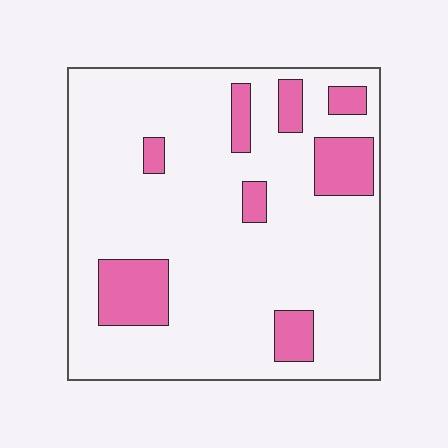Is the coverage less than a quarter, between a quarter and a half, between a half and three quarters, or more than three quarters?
Less than a quarter.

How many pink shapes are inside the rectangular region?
8.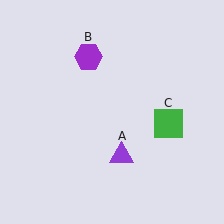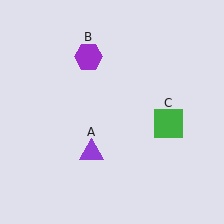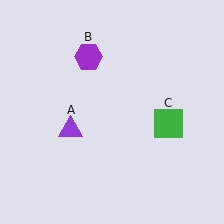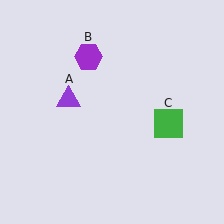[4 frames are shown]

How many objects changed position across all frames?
1 object changed position: purple triangle (object A).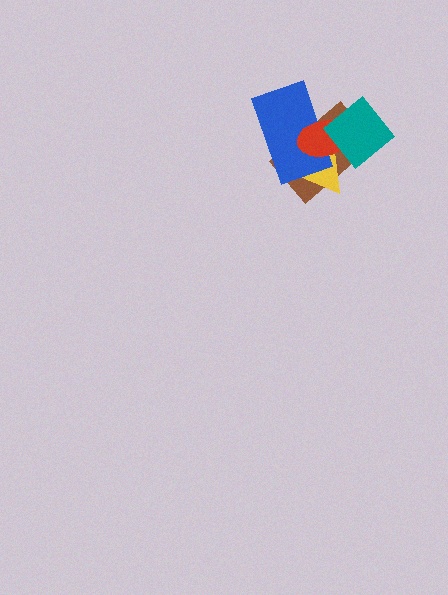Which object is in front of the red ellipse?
The teal diamond is in front of the red ellipse.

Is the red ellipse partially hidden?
Yes, it is partially covered by another shape.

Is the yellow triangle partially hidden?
Yes, it is partially covered by another shape.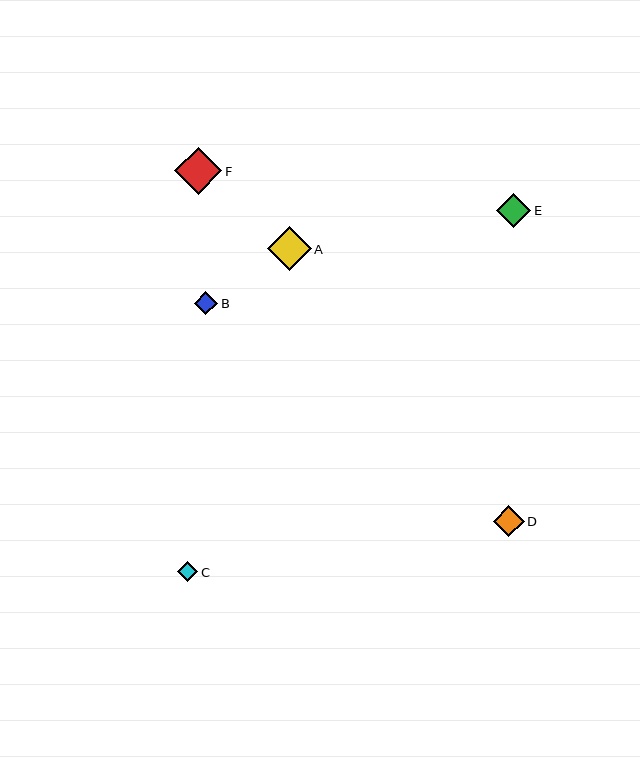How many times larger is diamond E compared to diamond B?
Diamond E is approximately 1.5 times the size of diamond B.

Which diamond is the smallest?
Diamond C is the smallest with a size of approximately 20 pixels.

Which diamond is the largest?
Diamond F is the largest with a size of approximately 47 pixels.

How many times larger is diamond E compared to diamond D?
Diamond E is approximately 1.1 times the size of diamond D.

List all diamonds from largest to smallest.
From largest to smallest: F, A, E, D, B, C.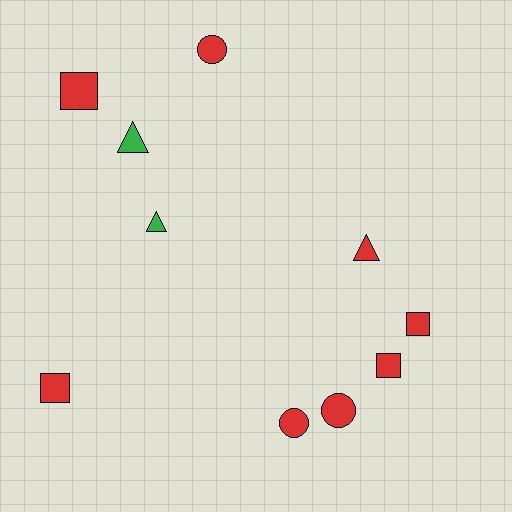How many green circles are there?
There are no green circles.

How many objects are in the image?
There are 10 objects.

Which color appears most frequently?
Red, with 8 objects.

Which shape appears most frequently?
Square, with 4 objects.